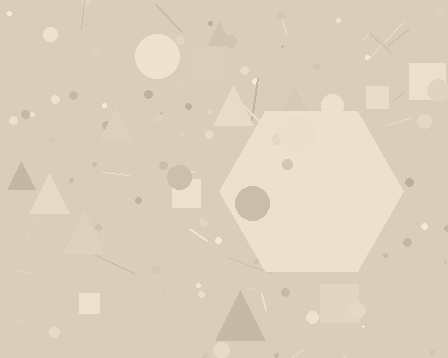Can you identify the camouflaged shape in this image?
The camouflaged shape is a hexagon.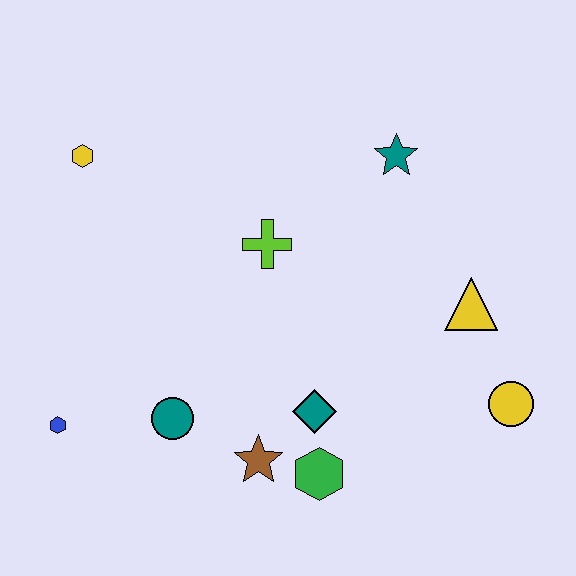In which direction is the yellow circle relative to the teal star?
The yellow circle is below the teal star.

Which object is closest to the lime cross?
The teal star is closest to the lime cross.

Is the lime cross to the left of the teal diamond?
Yes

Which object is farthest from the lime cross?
The yellow circle is farthest from the lime cross.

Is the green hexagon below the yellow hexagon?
Yes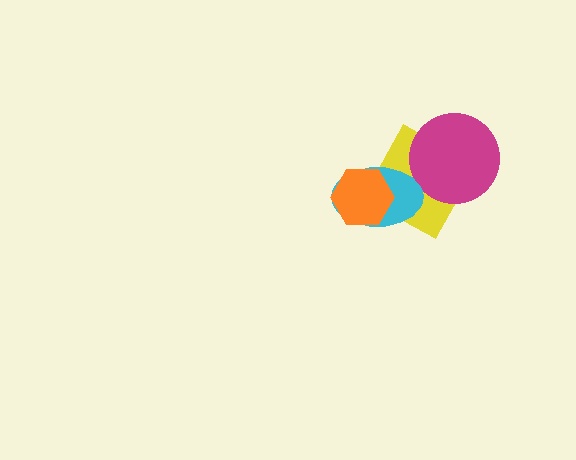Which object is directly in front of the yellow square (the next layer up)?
The magenta circle is directly in front of the yellow square.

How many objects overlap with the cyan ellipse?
2 objects overlap with the cyan ellipse.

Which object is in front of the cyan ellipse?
The orange hexagon is in front of the cyan ellipse.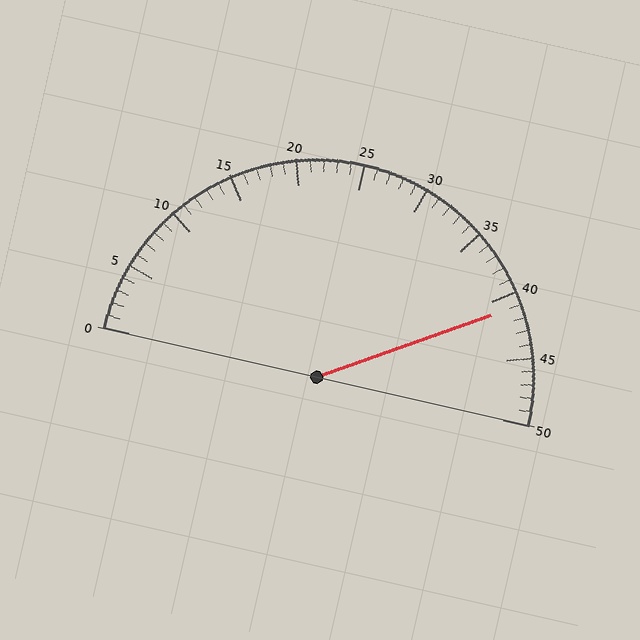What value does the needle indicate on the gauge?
The needle indicates approximately 41.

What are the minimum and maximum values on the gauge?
The gauge ranges from 0 to 50.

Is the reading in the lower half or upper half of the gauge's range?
The reading is in the upper half of the range (0 to 50).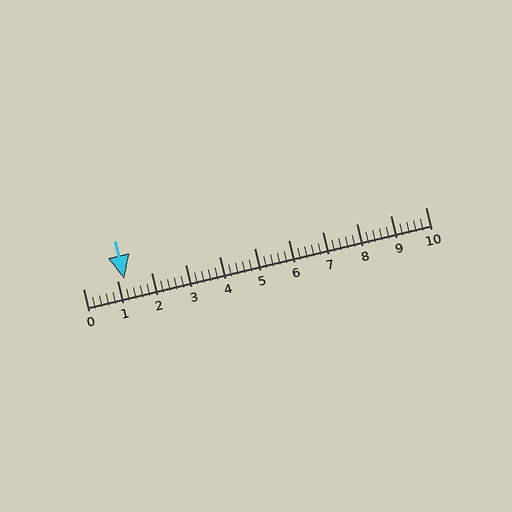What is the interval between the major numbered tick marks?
The major tick marks are spaced 1 units apart.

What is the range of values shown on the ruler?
The ruler shows values from 0 to 10.